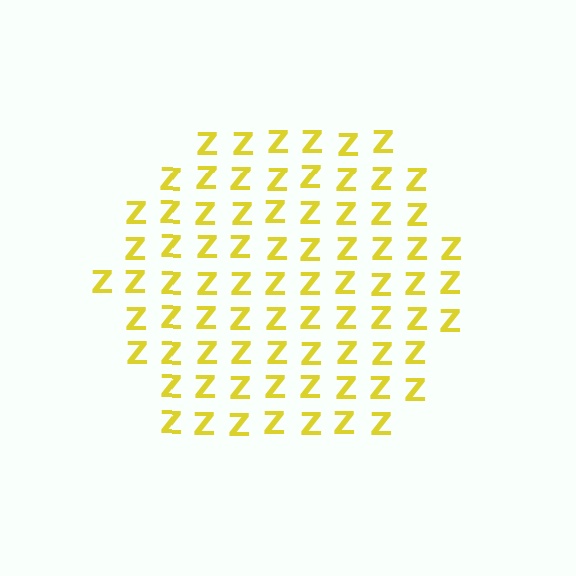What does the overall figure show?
The overall figure shows a hexagon.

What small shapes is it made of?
It is made of small letter Z's.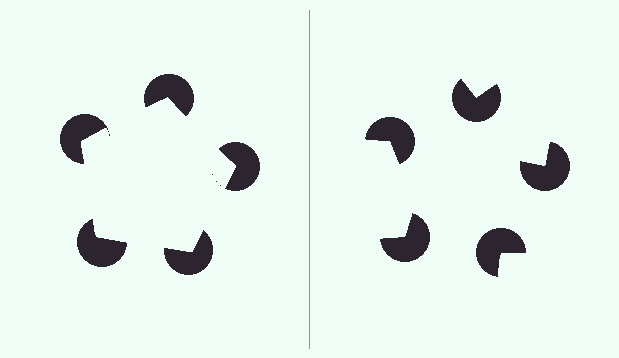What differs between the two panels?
The pac-man discs are positioned identically on both sides; only the wedge orientations differ. On the left they align to a pentagon; on the right they are misaligned.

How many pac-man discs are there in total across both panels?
10 — 5 on each side.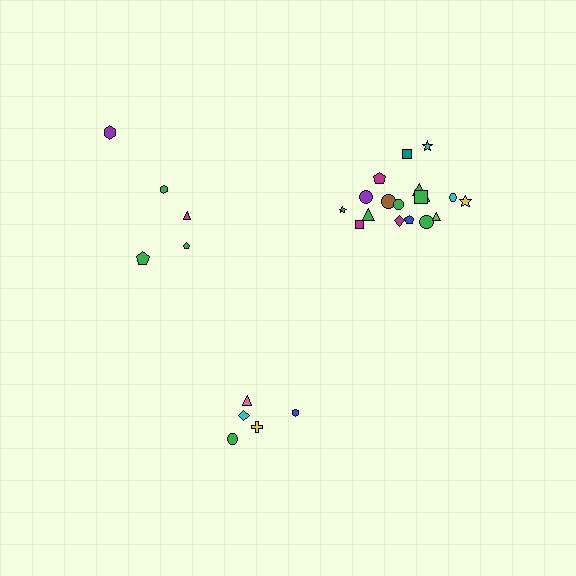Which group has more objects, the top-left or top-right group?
The top-right group.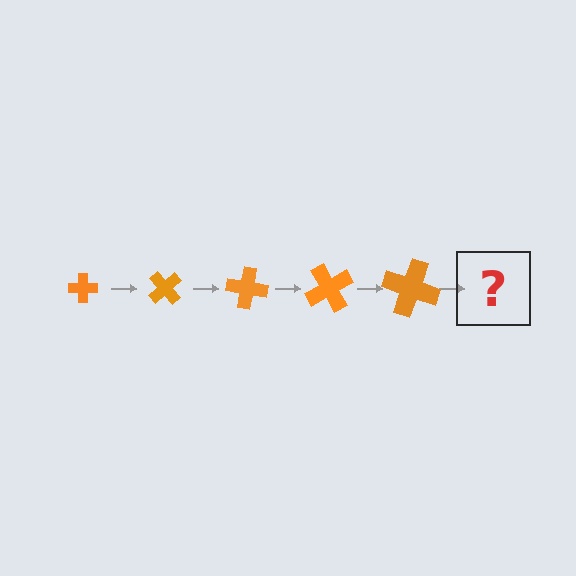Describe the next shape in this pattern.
It should be a cross, larger than the previous one and rotated 250 degrees from the start.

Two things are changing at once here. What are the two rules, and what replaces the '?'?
The two rules are that the cross grows larger each step and it rotates 50 degrees each step. The '?' should be a cross, larger than the previous one and rotated 250 degrees from the start.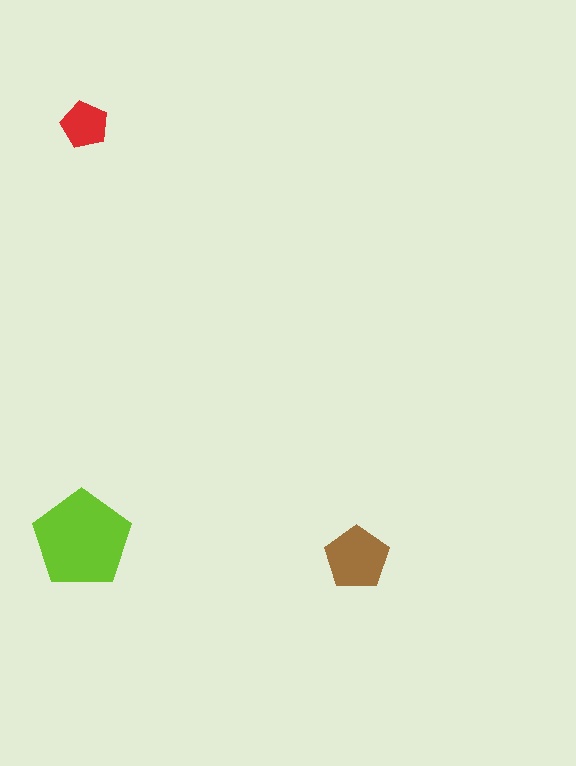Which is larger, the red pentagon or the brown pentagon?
The brown one.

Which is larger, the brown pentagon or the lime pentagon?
The lime one.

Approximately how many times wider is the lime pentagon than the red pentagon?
About 2 times wider.